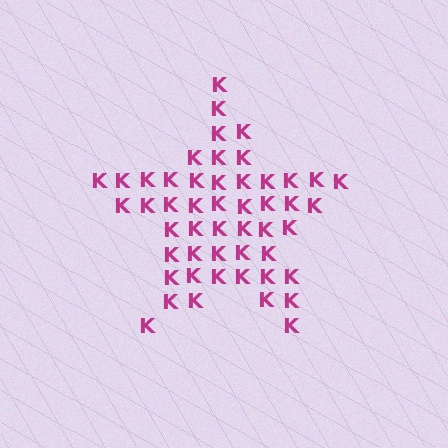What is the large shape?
The large shape is a star.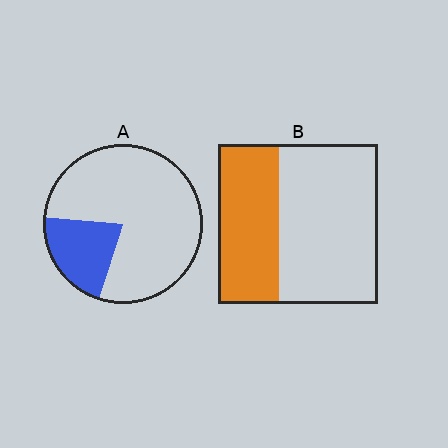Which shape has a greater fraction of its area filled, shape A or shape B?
Shape B.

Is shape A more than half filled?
No.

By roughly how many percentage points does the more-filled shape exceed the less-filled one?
By roughly 15 percentage points (B over A).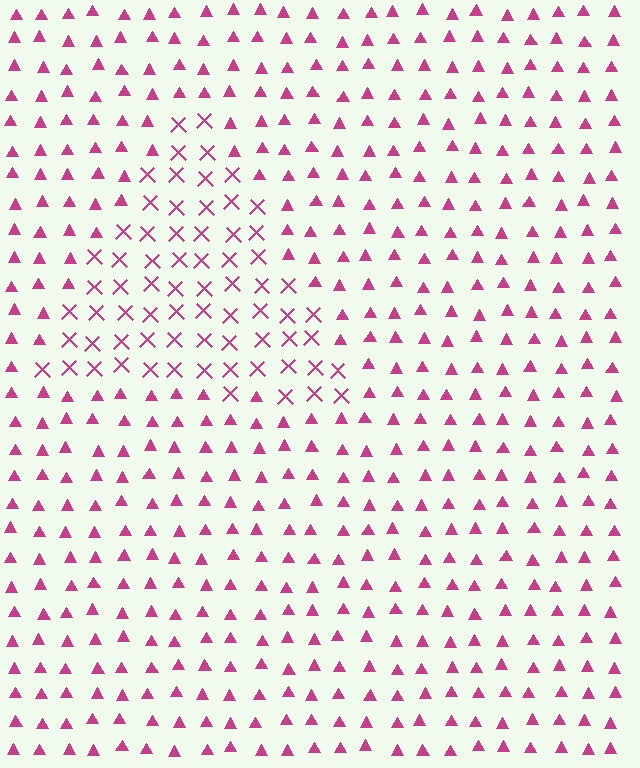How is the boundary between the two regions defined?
The boundary is defined by a change in element shape: X marks inside vs. triangles outside. All elements share the same color and spacing.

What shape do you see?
I see a triangle.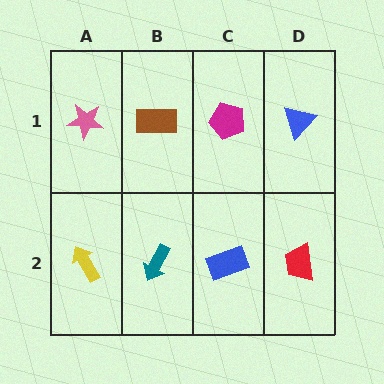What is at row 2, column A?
A yellow arrow.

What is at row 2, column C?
A blue rectangle.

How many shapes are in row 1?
4 shapes.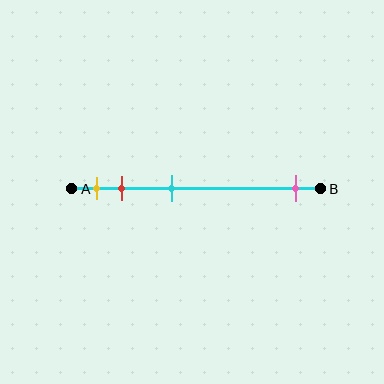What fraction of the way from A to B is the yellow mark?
The yellow mark is approximately 10% (0.1) of the way from A to B.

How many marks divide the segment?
There are 4 marks dividing the segment.